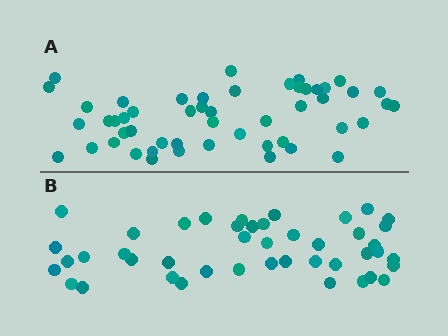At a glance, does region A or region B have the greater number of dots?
Region A (the top region) has more dots.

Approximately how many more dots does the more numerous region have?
Region A has roughly 8 or so more dots than region B.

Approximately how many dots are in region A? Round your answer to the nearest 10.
About 50 dots. (The exact count is 51, which rounds to 50.)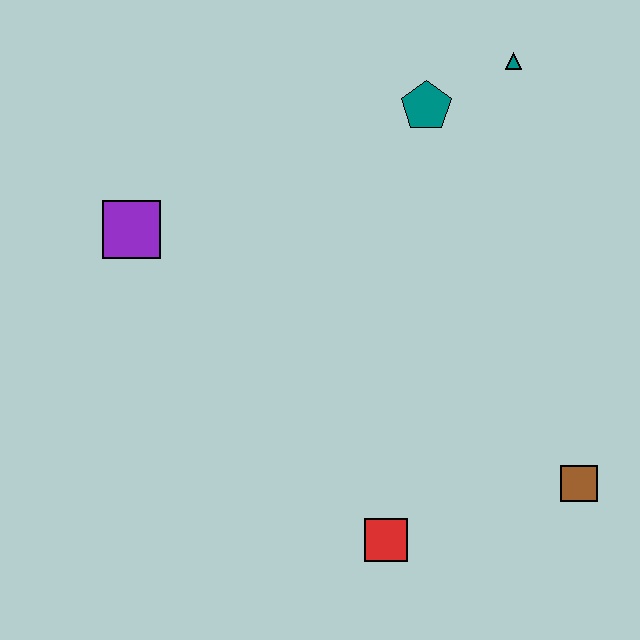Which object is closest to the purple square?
The teal pentagon is closest to the purple square.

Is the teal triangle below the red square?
No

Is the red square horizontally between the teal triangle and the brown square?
No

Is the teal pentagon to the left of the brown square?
Yes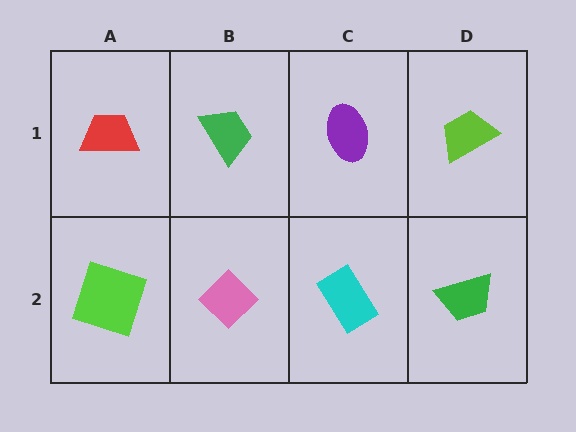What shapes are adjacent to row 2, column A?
A red trapezoid (row 1, column A), a pink diamond (row 2, column B).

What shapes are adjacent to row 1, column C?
A cyan rectangle (row 2, column C), a green trapezoid (row 1, column B), a lime trapezoid (row 1, column D).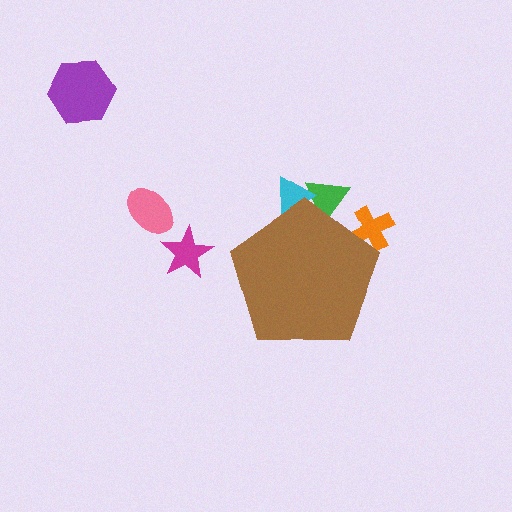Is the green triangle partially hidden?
Yes, the green triangle is partially hidden behind the brown pentagon.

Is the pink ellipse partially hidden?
No, the pink ellipse is fully visible.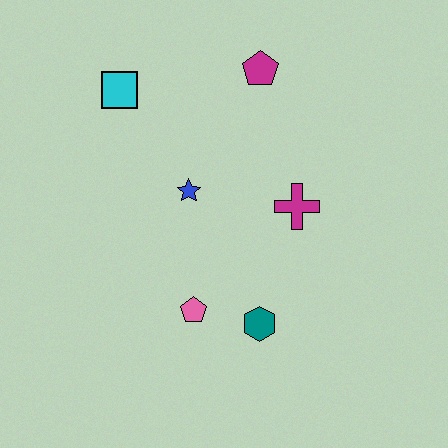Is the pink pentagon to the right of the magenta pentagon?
No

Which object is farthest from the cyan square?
The teal hexagon is farthest from the cyan square.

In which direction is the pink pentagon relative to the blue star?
The pink pentagon is below the blue star.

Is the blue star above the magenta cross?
Yes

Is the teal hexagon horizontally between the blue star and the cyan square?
No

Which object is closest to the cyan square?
The blue star is closest to the cyan square.